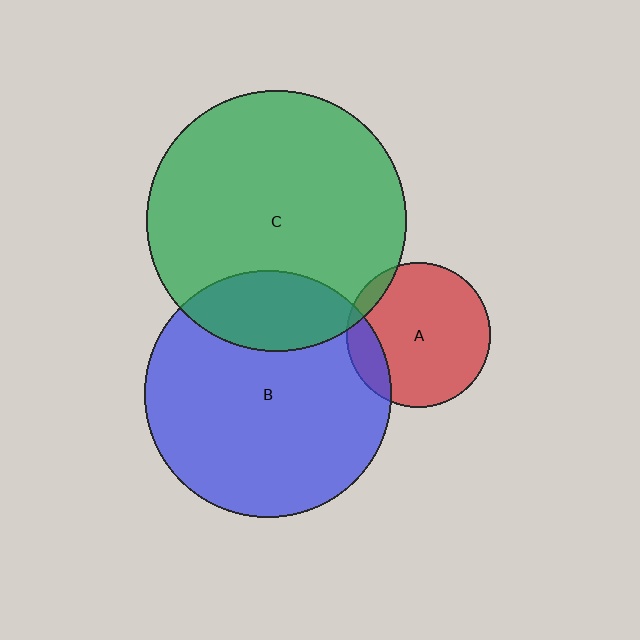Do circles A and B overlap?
Yes.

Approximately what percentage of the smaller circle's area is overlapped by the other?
Approximately 15%.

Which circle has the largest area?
Circle C (green).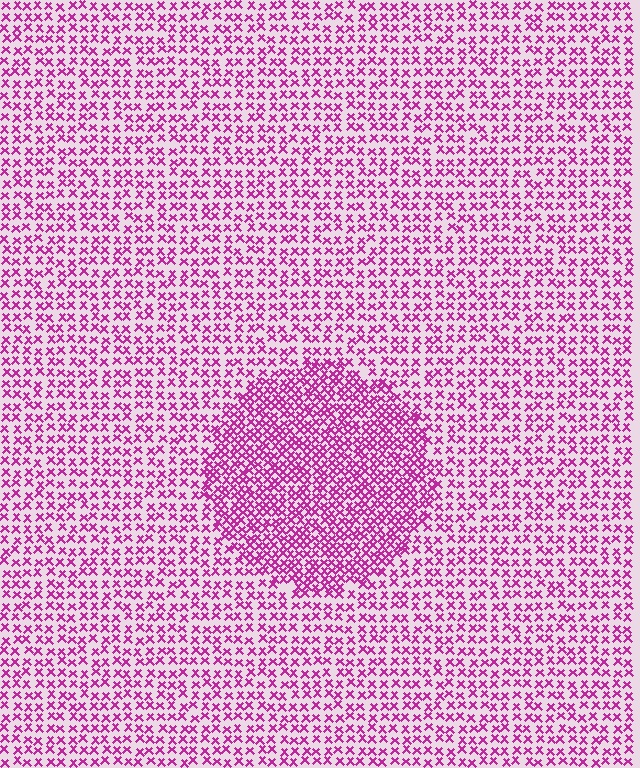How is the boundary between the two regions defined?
The boundary is defined by a change in element density (approximately 1.8x ratio). All elements are the same color, size, and shape.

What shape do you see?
I see a circle.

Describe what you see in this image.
The image contains small magenta elements arranged at two different densities. A circle-shaped region is visible where the elements are more densely packed than the surrounding area.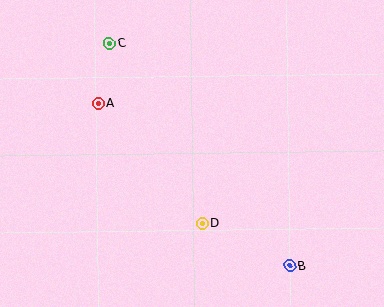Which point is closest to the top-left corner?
Point C is closest to the top-left corner.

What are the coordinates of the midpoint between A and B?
The midpoint between A and B is at (194, 185).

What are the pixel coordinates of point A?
Point A is at (99, 104).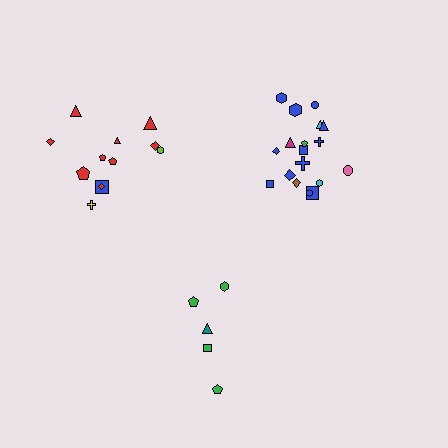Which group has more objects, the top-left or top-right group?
The top-right group.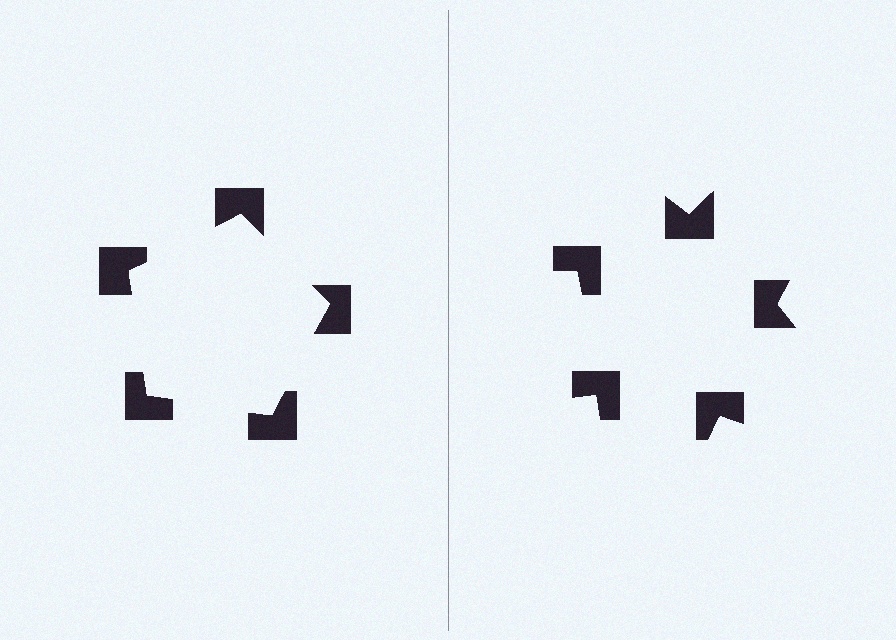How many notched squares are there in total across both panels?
10 — 5 on each side.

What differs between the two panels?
The notched squares are positioned identically on both sides; only the wedge orientations differ. On the left they align to a pentagon; on the right they are misaligned.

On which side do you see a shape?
An illusory pentagon appears on the left side. On the right side the wedge cuts are rotated, so no coherent shape forms.